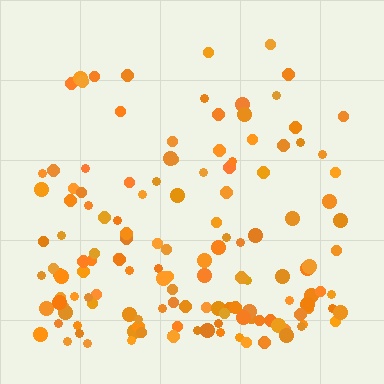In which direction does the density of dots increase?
From top to bottom, with the bottom side densest.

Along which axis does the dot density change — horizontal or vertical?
Vertical.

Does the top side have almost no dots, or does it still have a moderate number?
Still a moderate number, just noticeably fewer than the bottom.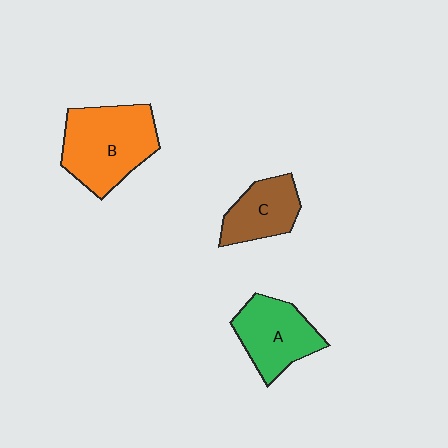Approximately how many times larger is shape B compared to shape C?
Approximately 1.7 times.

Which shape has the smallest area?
Shape C (brown).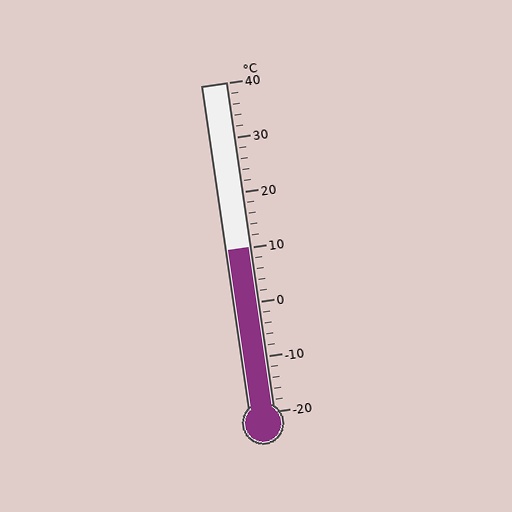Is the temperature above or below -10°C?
The temperature is above -10°C.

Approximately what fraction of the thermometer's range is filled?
The thermometer is filled to approximately 50% of its range.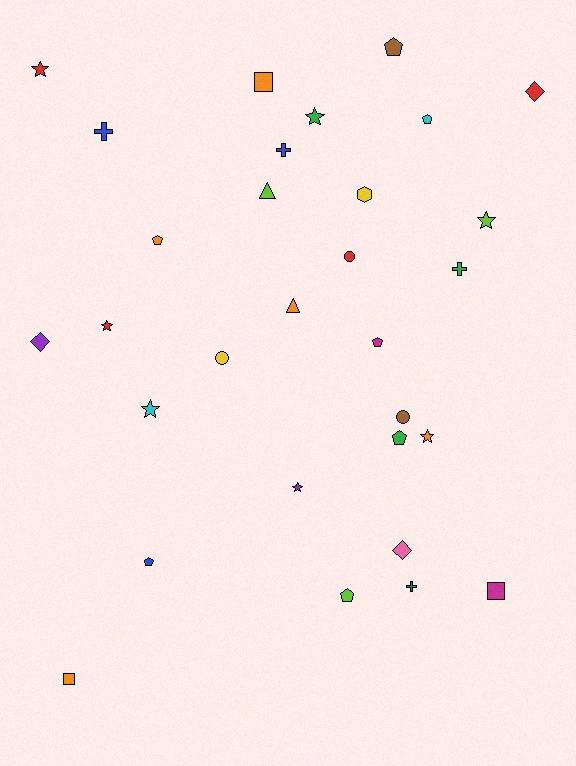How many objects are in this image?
There are 30 objects.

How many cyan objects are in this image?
There are 2 cyan objects.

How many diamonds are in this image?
There are 3 diamonds.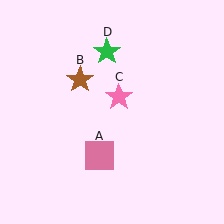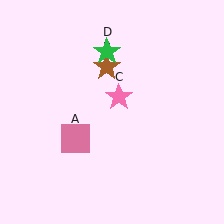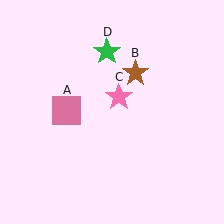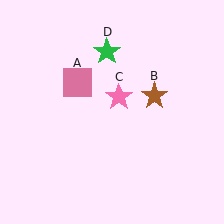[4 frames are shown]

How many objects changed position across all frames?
2 objects changed position: pink square (object A), brown star (object B).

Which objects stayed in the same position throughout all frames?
Pink star (object C) and green star (object D) remained stationary.